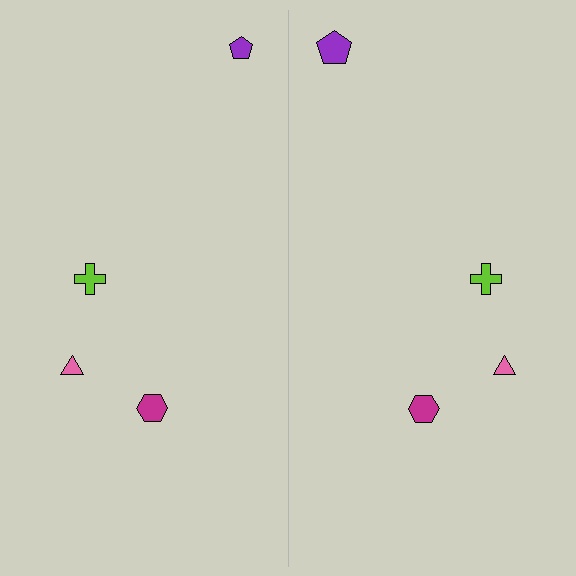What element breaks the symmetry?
The purple pentagon on the right side has a different size than its mirror counterpart.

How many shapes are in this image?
There are 8 shapes in this image.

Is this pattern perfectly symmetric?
No, the pattern is not perfectly symmetric. The purple pentagon on the right side has a different size than its mirror counterpart.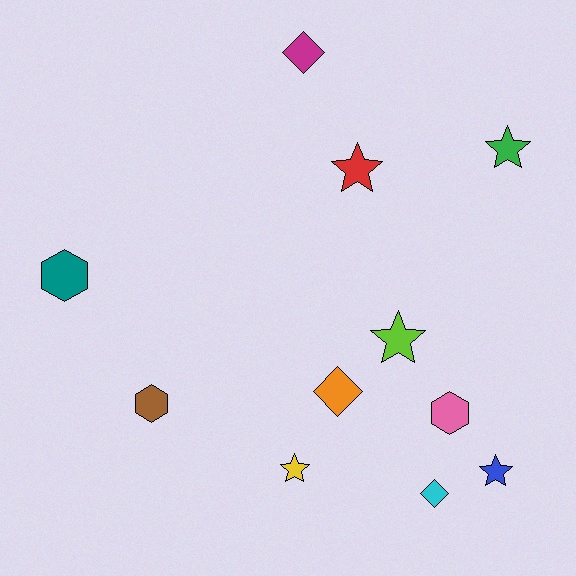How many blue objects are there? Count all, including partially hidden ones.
There is 1 blue object.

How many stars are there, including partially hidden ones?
There are 5 stars.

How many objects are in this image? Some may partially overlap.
There are 11 objects.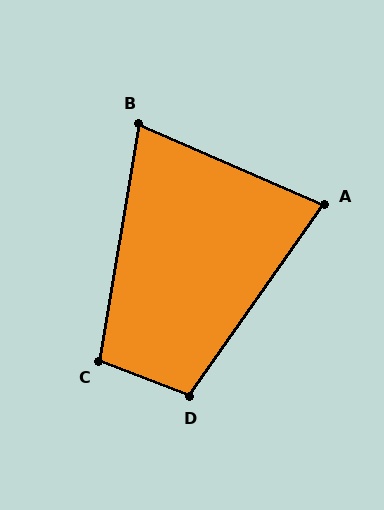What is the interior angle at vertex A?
Approximately 78 degrees (acute).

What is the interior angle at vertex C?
Approximately 102 degrees (obtuse).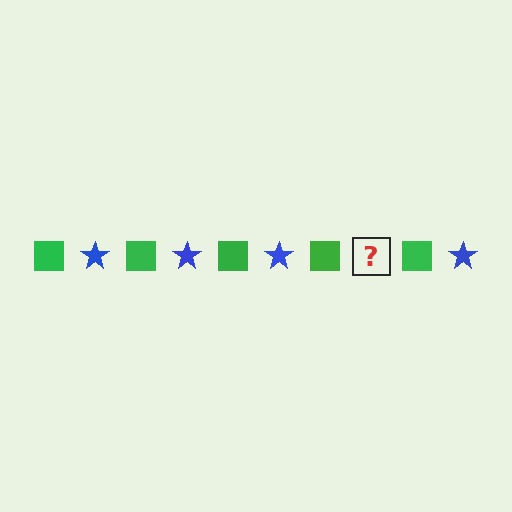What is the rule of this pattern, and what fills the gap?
The rule is that the pattern alternates between green square and blue star. The gap should be filled with a blue star.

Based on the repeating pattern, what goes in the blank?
The blank should be a blue star.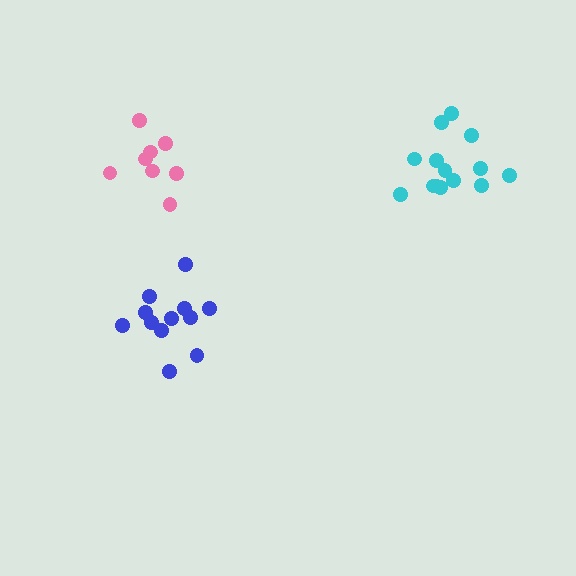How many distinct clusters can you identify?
There are 3 distinct clusters.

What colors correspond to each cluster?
The clusters are colored: blue, cyan, pink.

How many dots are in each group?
Group 1: 12 dots, Group 2: 14 dots, Group 3: 8 dots (34 total).